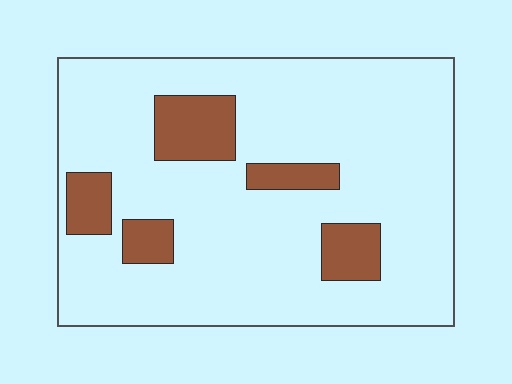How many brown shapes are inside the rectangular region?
5.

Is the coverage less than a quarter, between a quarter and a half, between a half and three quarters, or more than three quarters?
Less than a quarter.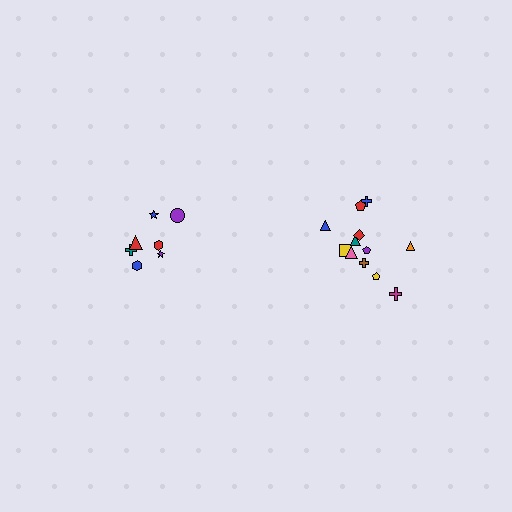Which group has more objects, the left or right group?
The right group.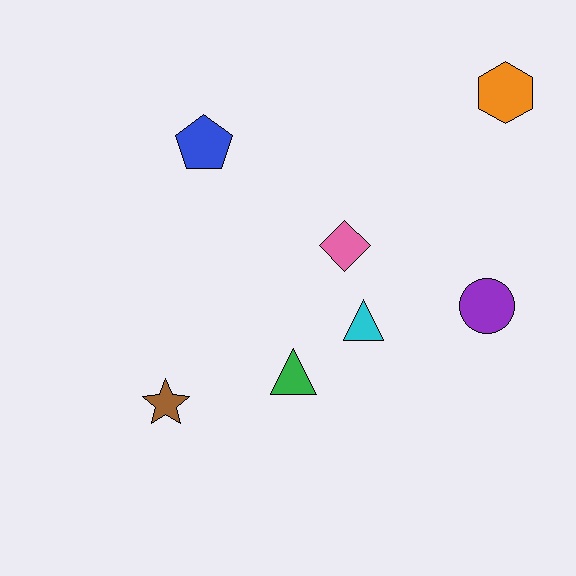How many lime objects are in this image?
There are no lime objects.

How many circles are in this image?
There is 1 circle.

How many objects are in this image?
There are 7 objects.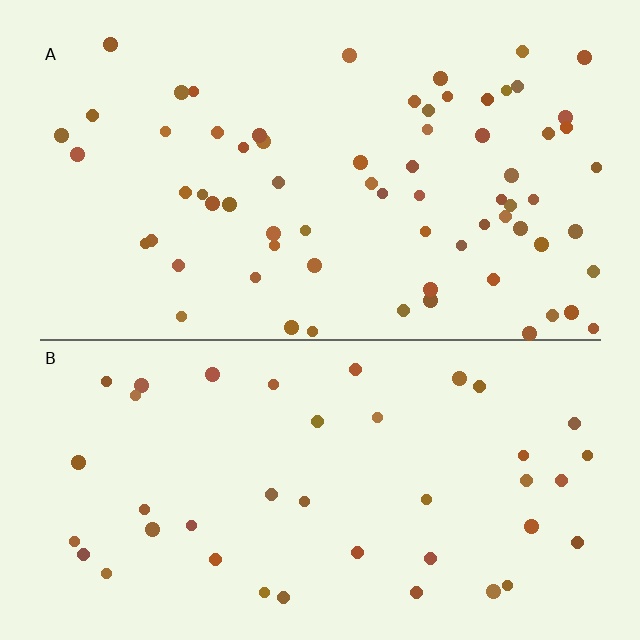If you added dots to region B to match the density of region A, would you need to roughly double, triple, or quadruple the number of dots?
Approximately double.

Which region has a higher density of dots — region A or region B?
A (the top).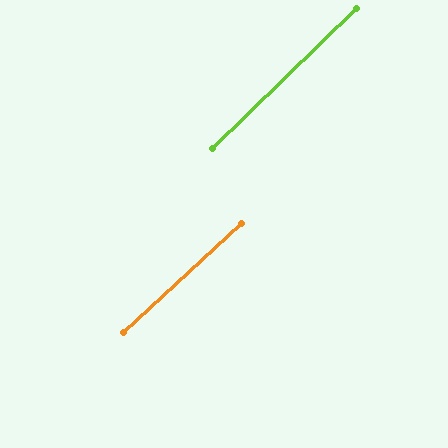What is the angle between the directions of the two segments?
Approximately 2 degrees.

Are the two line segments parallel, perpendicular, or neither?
Parallel — their directions differ by only 1.6°.